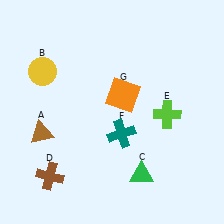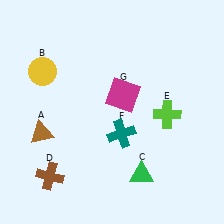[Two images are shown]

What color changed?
The square (G) changed from orange in Image 1 to magenta in Image 2.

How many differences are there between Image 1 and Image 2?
There is 1 difference between the two images.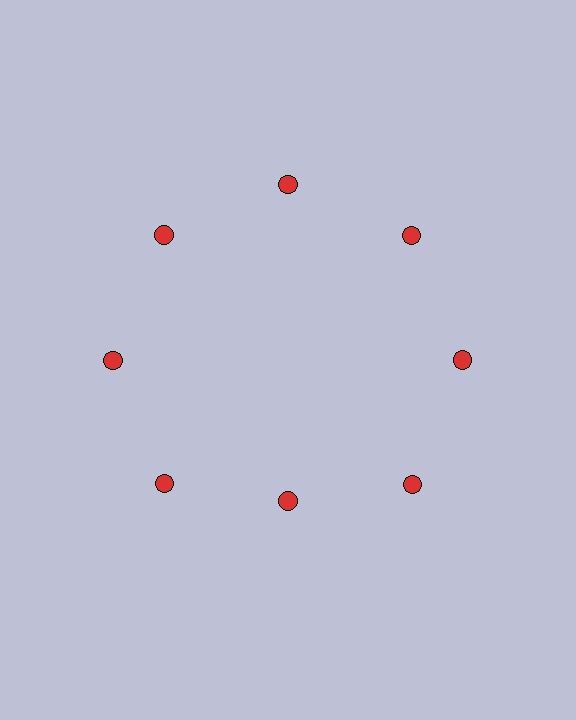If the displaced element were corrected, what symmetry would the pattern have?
It would have 8-fold rotational symmetry — the pattern would map onto itself every 45 degrees.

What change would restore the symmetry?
The symmetry would be restored by moving it outward, back onto the ring so that all 8 circles sit at equal angles and equal distance from the center.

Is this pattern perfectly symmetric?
No. The 8 red circles are arranged in a ring, but one element near the 6 o'clock position is pulled inward toward the center, breaking the 8-fold rotational symmetry.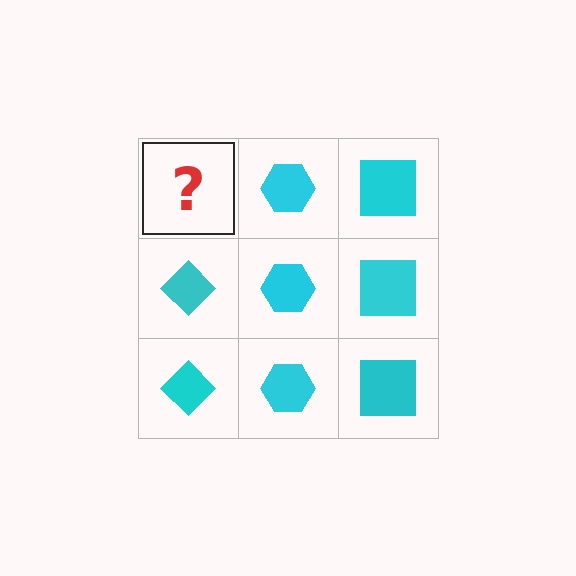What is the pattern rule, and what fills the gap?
The rule is that each column has a consistent shape. The gap should be filled with a cyan diamond.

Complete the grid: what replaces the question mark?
The question mark should be replaced with a cyan diamond.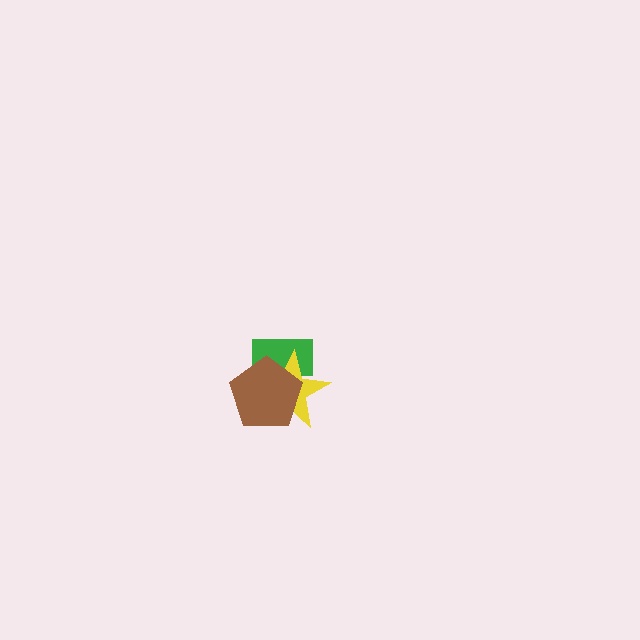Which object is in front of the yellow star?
The brown pentagon is in front of the yellow star.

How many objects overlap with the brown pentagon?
2 objects overlap with the brown pentagon.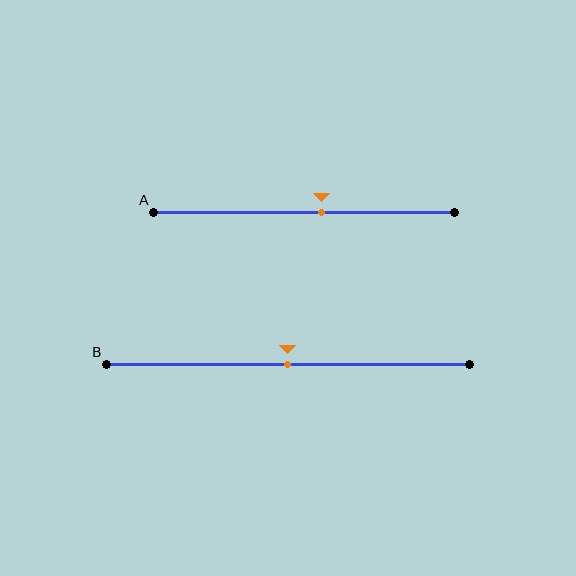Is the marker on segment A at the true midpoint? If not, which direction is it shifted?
No, the marker on segment A is shifted to the right by about 6% of the segment length.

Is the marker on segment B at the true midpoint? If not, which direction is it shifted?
Yes, the marker on segment B is at the true midpoint.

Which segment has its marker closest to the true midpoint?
Segment B has its marker closest to the true midpoint.